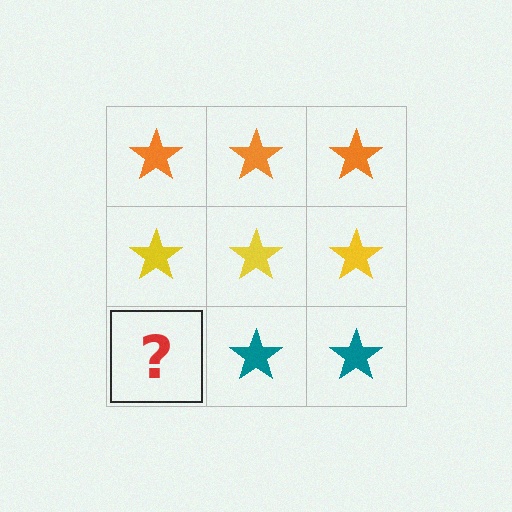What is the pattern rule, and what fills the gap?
The rule is that each row has a consistent color. The gap should be filled with a teal star.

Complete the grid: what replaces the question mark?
The question mark should be replaced with a teal star.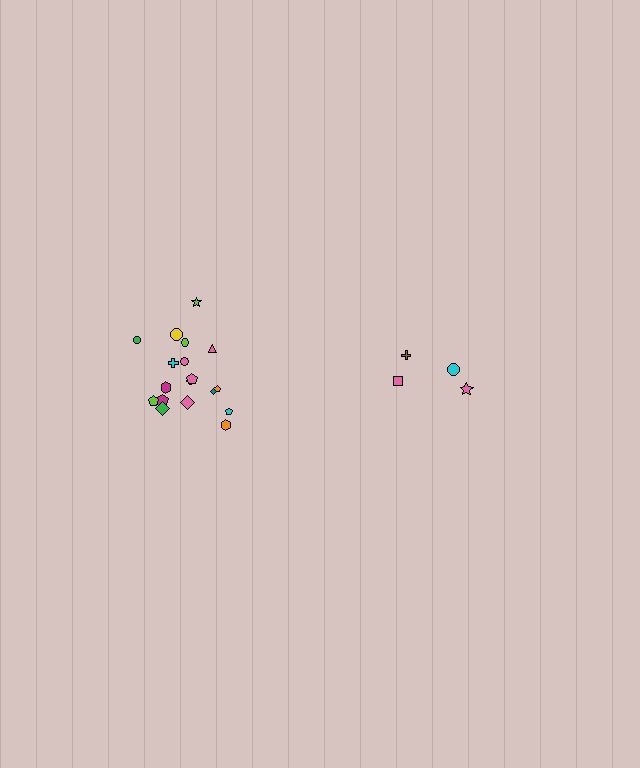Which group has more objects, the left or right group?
The left group.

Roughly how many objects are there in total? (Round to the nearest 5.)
Roughly 20 objects in total.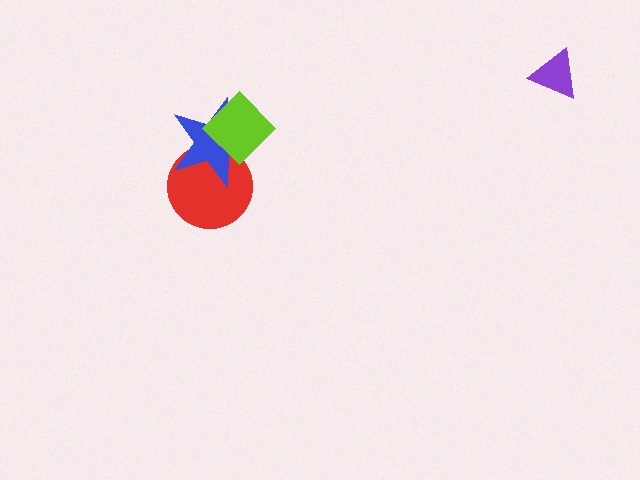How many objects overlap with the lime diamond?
2 objects overlap with the lime diamond.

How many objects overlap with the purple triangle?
0 objects overlap with the purple triangle.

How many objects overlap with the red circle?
2 objects overlap with the red circle.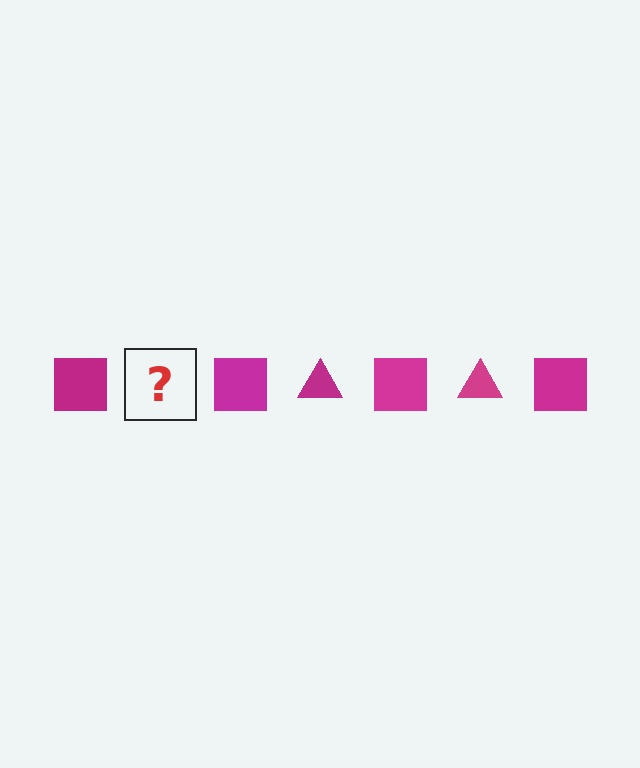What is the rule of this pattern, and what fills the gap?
The rule is that the pattern cycles through square, triangle shapes in magenta. The gap should be filled with a magenta triangle.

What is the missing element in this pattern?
The missing element is a magenta triangle.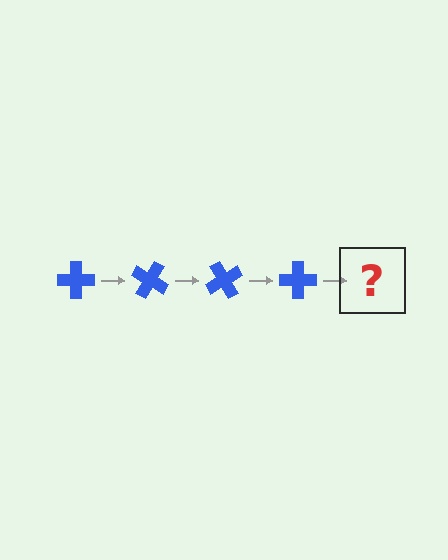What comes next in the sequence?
The next element should be a blue cross rotated 120 degrees.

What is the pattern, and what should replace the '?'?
The pattern is that the cross rotates 30 degrees each step. The '?' should be a blue cross rotated 120 degrees.